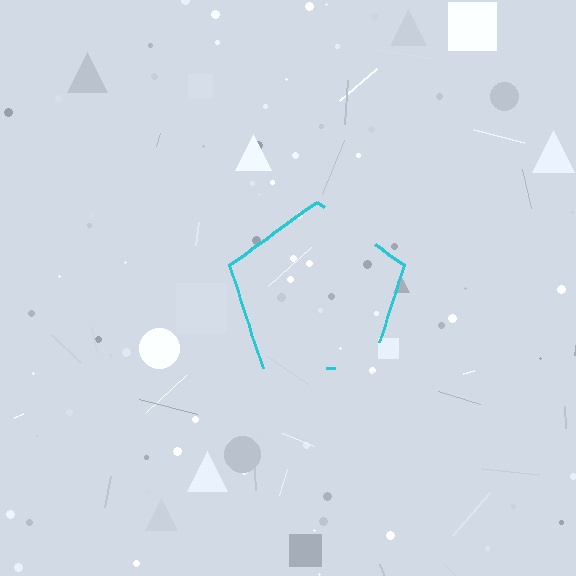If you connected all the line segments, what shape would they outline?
They would outline a pentagon.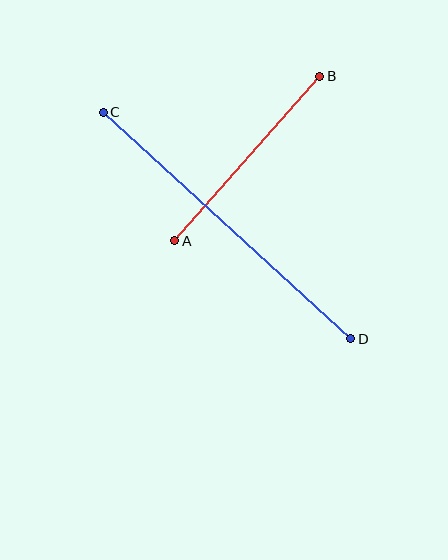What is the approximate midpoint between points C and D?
The midpoint is at approximately (227, 226) pixels.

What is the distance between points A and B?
The distance is approximately 219 pixels.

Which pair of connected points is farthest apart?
Points C and D are farthest apart.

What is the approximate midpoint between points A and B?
The midpoint is at approximately (247, 158) pixels.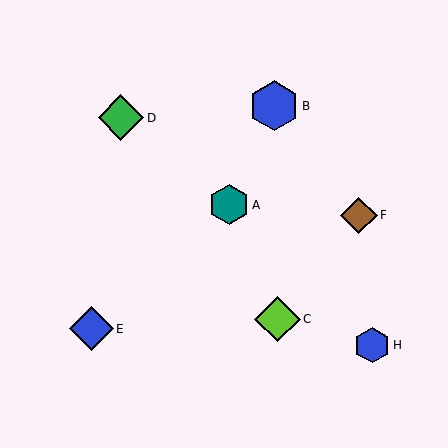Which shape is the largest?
The blue hexagon (labeled B) is the largest.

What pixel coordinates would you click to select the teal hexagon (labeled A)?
Click at (229, 205) to select the teal hexagon A.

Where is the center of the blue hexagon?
The center of the blue hexagon is at (372, 345).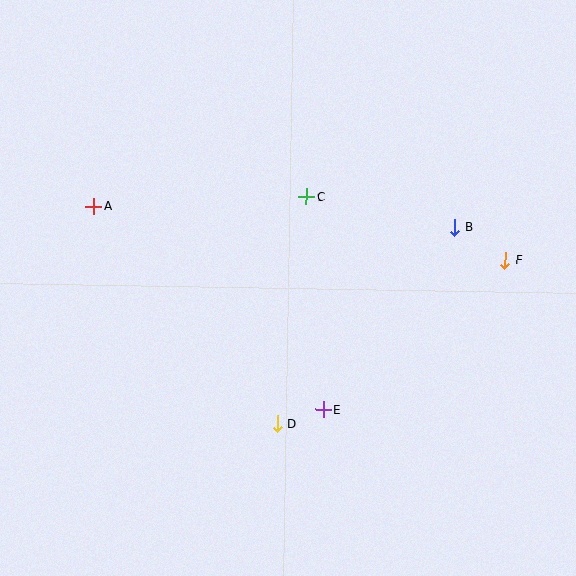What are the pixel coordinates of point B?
Point B is at (455, 227).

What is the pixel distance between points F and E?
The distance between F and E is 236 pixels.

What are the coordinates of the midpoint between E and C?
The midpoint between E and C is at (315, 303).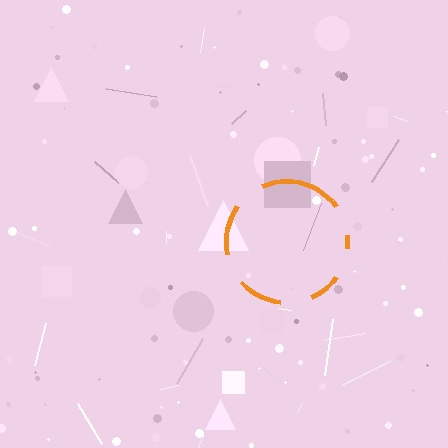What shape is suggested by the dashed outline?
The dashed outline suggests a circle.